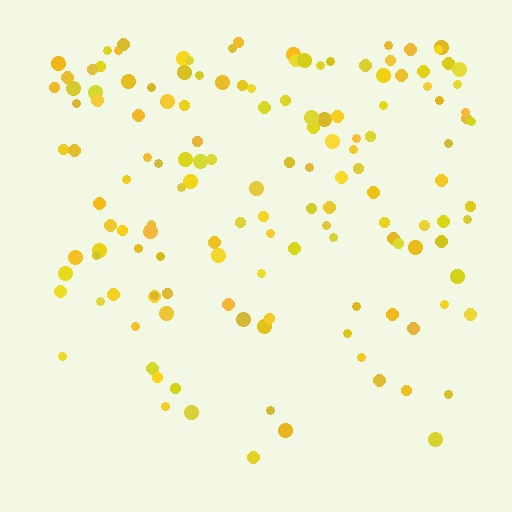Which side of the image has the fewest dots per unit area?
The bottom.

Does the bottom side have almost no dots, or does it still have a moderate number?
Still a moderate number, just noticeably fewer than the top.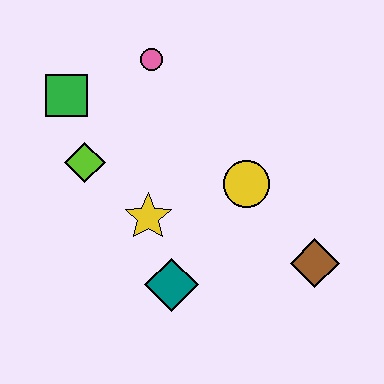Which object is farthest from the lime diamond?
The brown diamond is farthest from the lime diamond.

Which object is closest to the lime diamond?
The green square is closest to the lime diamond.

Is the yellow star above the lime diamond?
No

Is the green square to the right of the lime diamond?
No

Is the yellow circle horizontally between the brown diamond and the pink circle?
Yes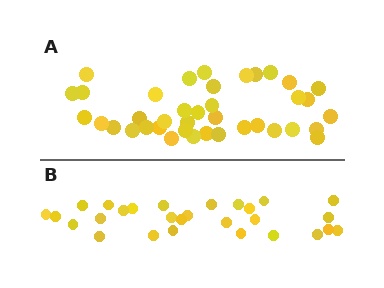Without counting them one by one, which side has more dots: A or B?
Region A (the top region) has more dots.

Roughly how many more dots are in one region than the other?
Region A has roughly 12 or so more dots than region B.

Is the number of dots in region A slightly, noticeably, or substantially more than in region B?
Region A has noticeably more, but not dramatically so. The ratio is roughly 1.4 to 1.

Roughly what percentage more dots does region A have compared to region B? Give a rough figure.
About 40% more.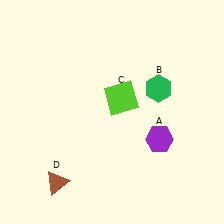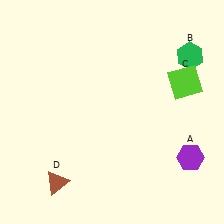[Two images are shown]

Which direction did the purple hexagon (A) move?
The purple hexagon (A) moved right.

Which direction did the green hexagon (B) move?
The green hexagon (B) moved up.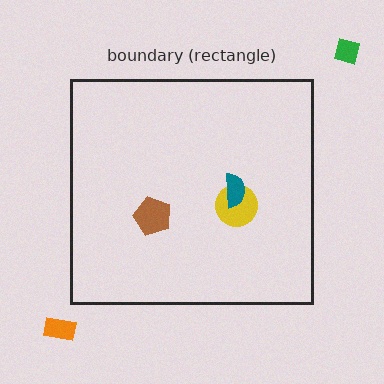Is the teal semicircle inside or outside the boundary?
Inside.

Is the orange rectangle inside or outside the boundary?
Outside.